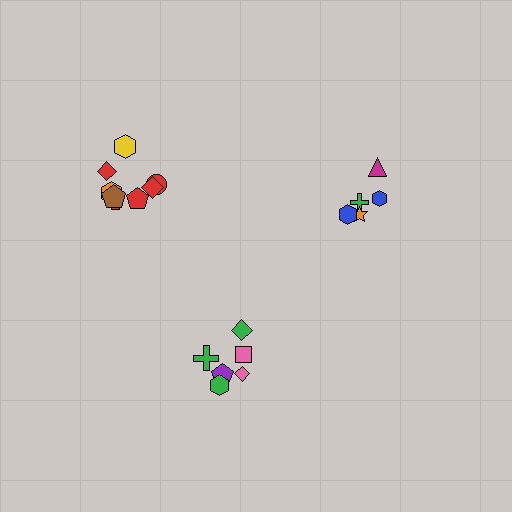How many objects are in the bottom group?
There are 6 objects.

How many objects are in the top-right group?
There are 5 objects.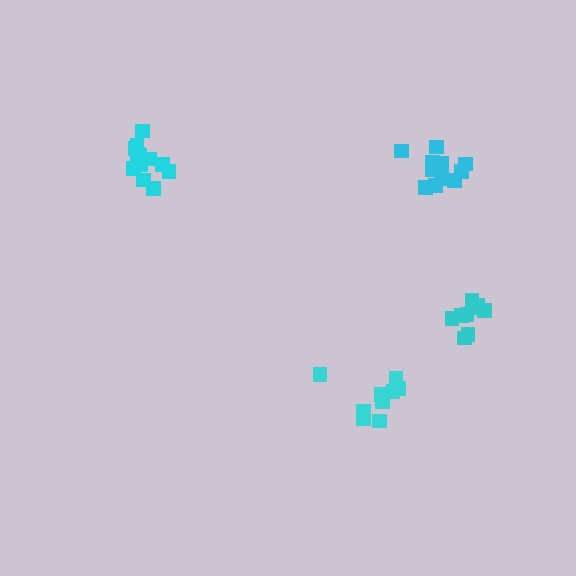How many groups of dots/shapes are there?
There are 4 groups.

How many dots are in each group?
Group 1: 9 dots, Group 2: 12 dots, Group 3: 13 dots, Group 4: 10 dots (44 total).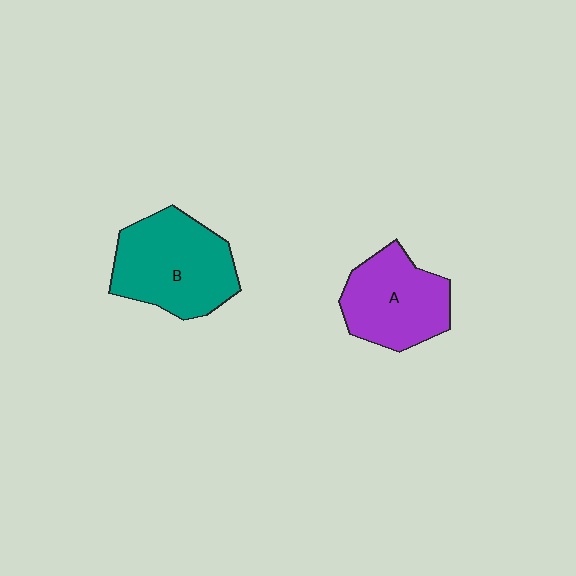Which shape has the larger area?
Shape B (teal).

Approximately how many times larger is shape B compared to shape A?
Approximately 1.2 times.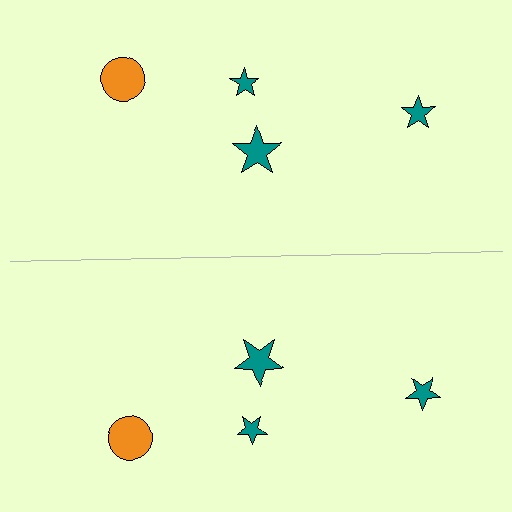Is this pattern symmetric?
Yes, this pattern has bilateral (reflection) symmetry.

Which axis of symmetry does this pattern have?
The pattern has a horizontal axis of symmetry running through the center of the image.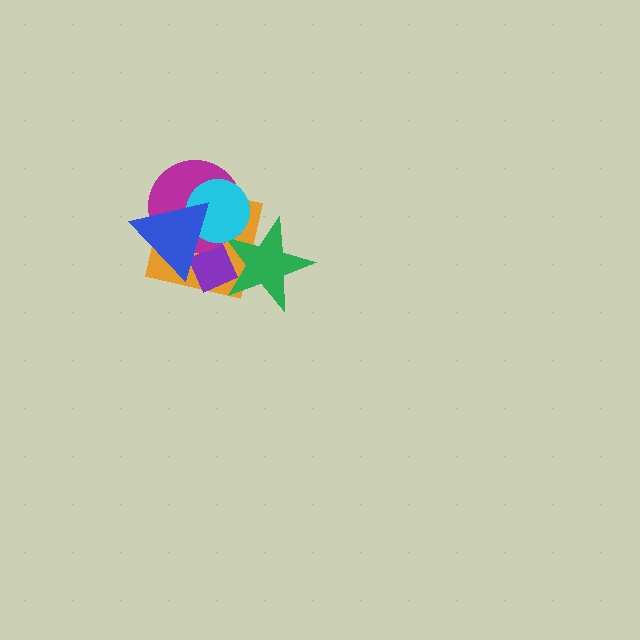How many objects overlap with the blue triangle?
4 objects overlap with the blue triangle.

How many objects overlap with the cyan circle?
4 objects overlap with the cyan circle.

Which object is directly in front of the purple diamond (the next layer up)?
The green star is directly in front of the purple diamond.